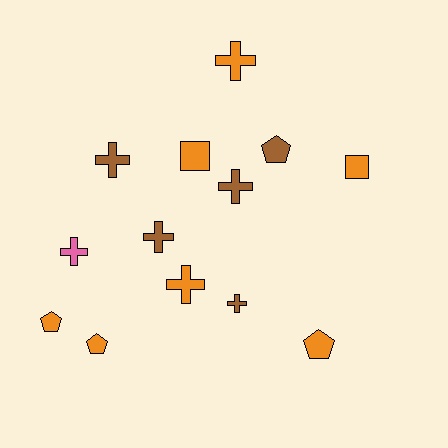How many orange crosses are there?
There are 2 orange crosses.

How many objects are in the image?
There are 13 objects.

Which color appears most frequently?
Orange, with 7 objects.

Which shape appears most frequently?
Cross, with 7 objects.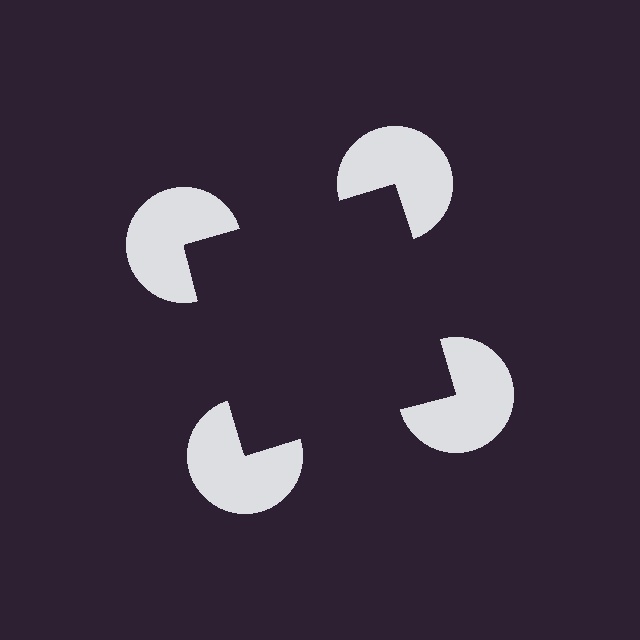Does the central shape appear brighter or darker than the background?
It typically appears slightly darker than the background, even though no actual brightness change is drawn.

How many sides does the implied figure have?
4 sides.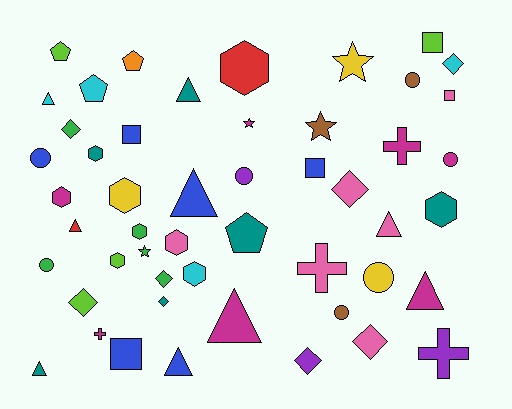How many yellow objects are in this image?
There are 3 yellow objects.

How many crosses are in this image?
There are 4 crosses.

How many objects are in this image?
There are 50 objects.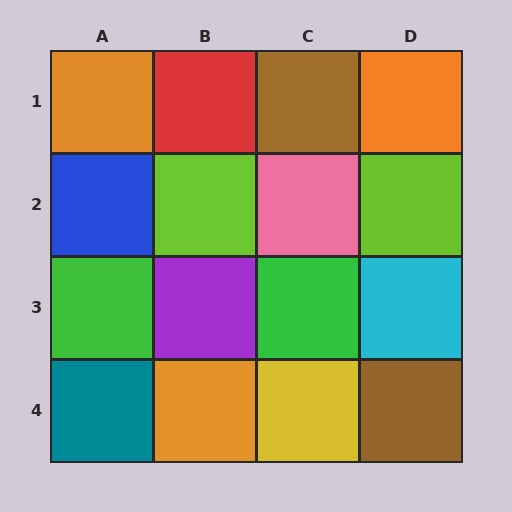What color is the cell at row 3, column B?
Purple.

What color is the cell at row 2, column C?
Pink.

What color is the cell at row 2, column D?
Lime.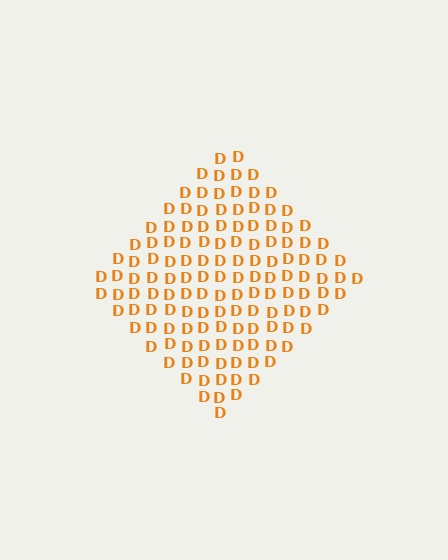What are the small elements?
The small elements are letter D's.